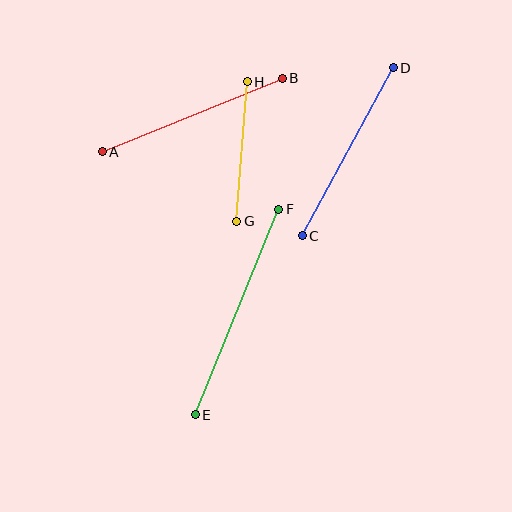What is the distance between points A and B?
The distance is approximately 194 pixels.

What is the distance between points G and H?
The distance is approximately 140 pixels.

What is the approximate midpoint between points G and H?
The midpoint is at approximately (242, 151) pixels.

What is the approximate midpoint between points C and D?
The midpoint is at approximately (348, 152) pixels.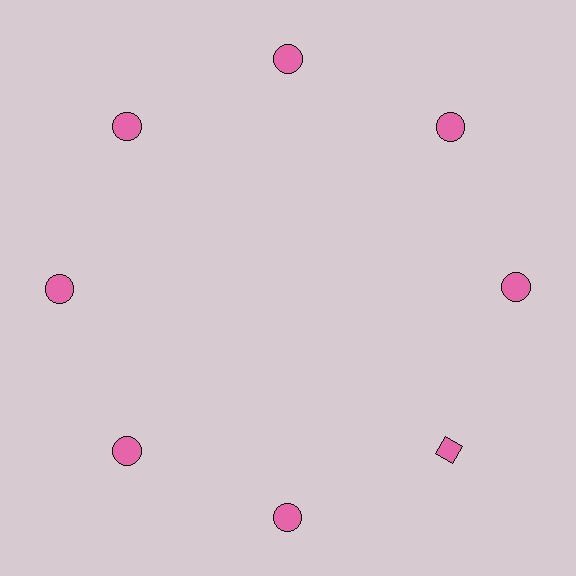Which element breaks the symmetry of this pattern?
The pink diamond at roughly the 4 o'clock position breaks the symmetry. All other shapes are pink circles.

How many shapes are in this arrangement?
There are 8 shapes arranged in a ring pattern.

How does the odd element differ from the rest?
It has a different shape: diamond instead of circle.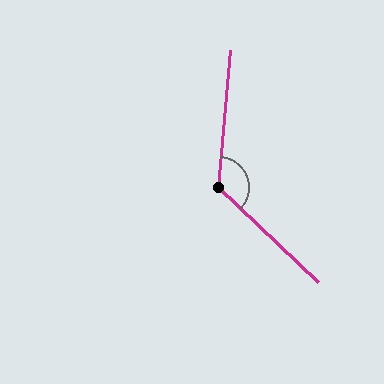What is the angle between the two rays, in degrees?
Approximately 129 degrees.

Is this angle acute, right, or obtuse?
It is obtuse.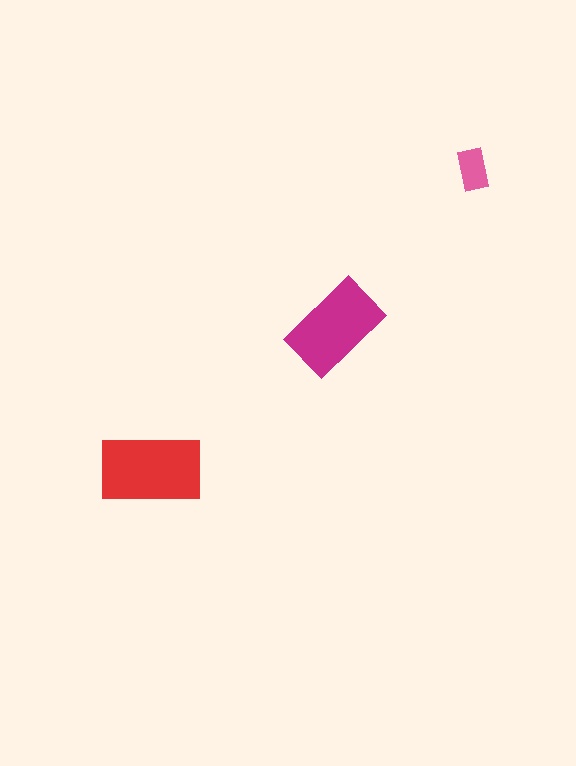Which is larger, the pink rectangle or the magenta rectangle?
The magenta one.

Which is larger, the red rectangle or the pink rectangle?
The red one.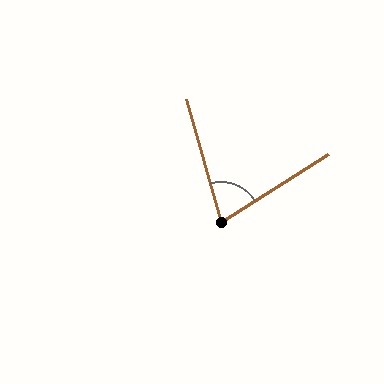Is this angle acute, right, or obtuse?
It is acute.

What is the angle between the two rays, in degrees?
Approximately 73 degrees.